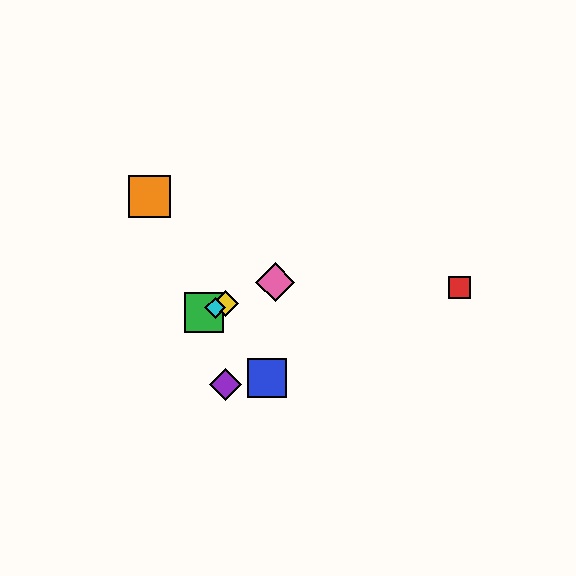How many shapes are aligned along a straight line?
4 shapes (the green square, the yellow diamond, the cyan diamond, the pink diamond) are aligned along a straight line.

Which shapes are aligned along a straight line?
The green square, the yellow diamond, the cyan diamond, the pink diamond are aligned along a straight line.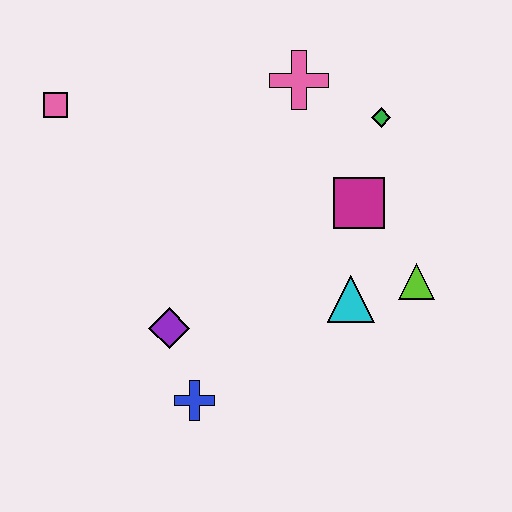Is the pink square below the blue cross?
No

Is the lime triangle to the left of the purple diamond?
No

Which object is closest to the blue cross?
The purple diamond is closest to the blue cross.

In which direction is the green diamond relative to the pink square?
The green diamond is to the right of the pink square.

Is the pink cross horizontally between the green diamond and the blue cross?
Yes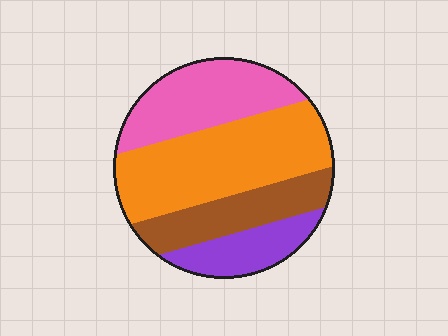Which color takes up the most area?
Orange, at roughly 40%.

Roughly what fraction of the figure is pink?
Pink covers 26% of the figure.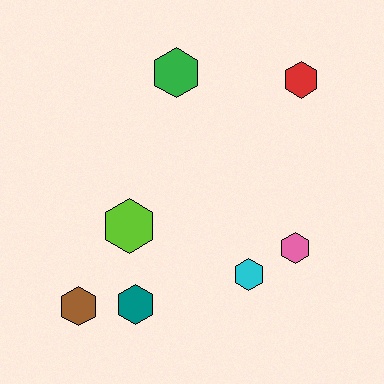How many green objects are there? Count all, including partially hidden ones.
There is 1 green object.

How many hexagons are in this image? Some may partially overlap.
There are 7 hexagons.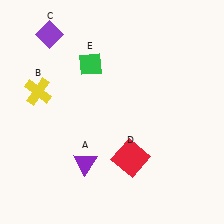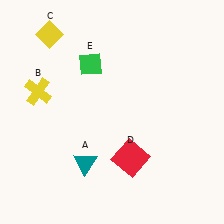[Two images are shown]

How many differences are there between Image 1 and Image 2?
There are 2 differences between the two images.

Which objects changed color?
A changed from purple to teal. C changed from purple to yellow.